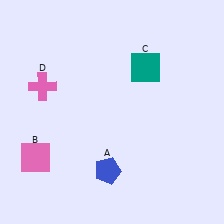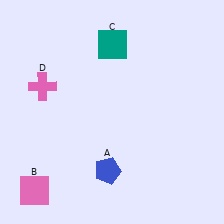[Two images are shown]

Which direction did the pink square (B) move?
The pink square (B) moved down.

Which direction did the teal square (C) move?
The teal square (C) moved left.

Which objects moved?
The objects that moved are: the pink square (B), the teal square (C).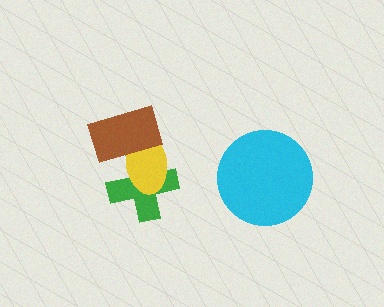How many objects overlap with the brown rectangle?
2 objects overlap with the brown rectangle.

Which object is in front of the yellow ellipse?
The brown rectangle is in front of the yellow ellipse.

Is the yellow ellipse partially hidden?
Yes, it is partially covered by another shape.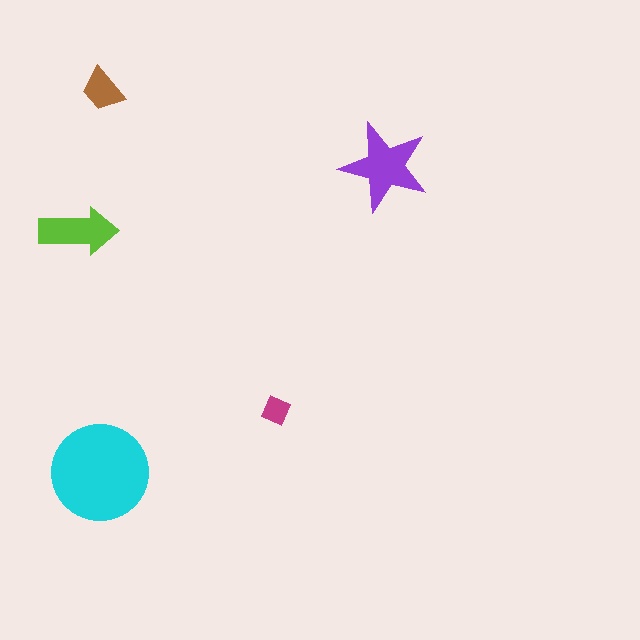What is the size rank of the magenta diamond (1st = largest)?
5th.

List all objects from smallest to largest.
The magenta diamond, the brown trapezoid, the lime arrow, the purple star, the cyan circle.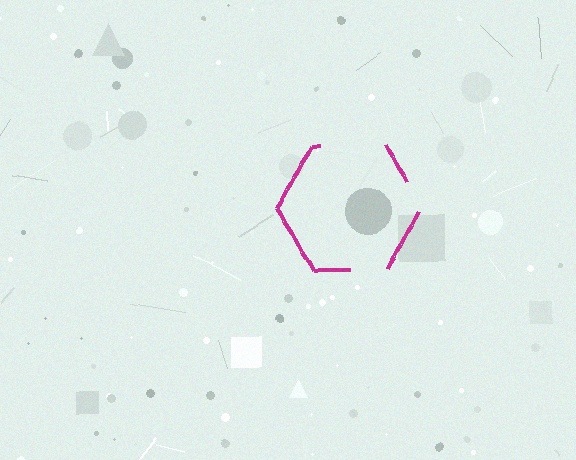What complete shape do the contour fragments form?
The contour fragments form a hexagon.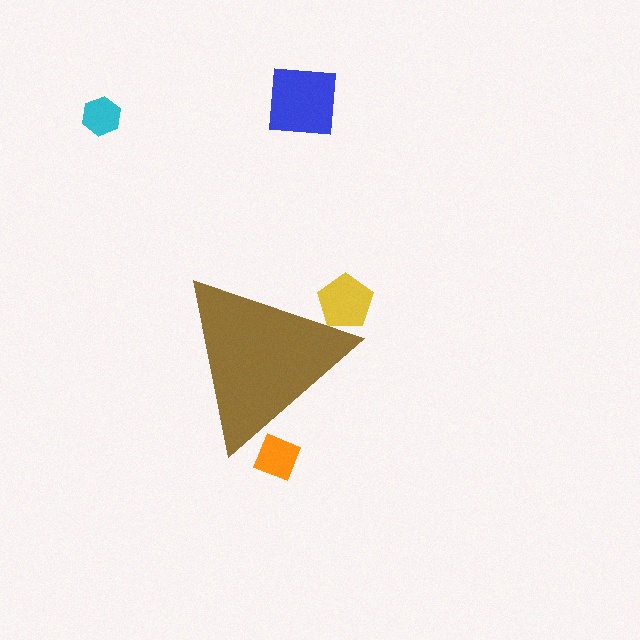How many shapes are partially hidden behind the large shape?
2 shapes are partially hidden.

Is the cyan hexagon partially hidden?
No, the cyan hexagon is fully visible.